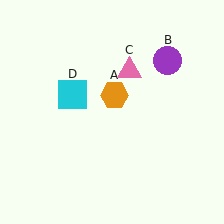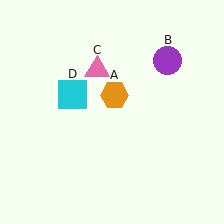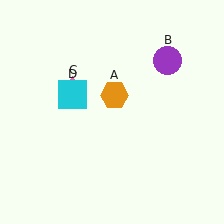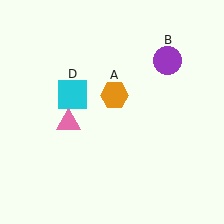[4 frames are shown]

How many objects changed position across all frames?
1 object changed position: pink triangle (object C).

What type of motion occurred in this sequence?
The pink triangle (object C) rotated counterclockwise around the center of the scene.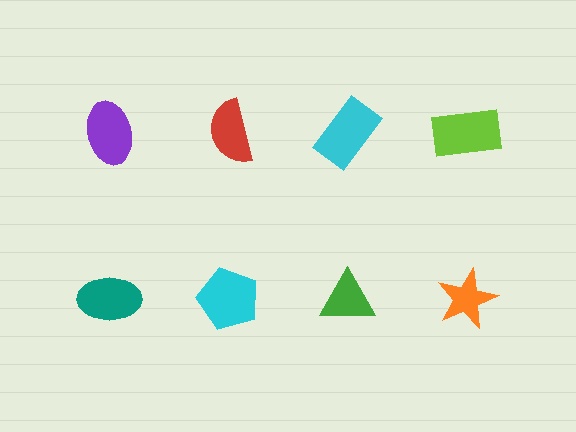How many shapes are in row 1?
4 shapes.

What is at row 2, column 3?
A green triangle.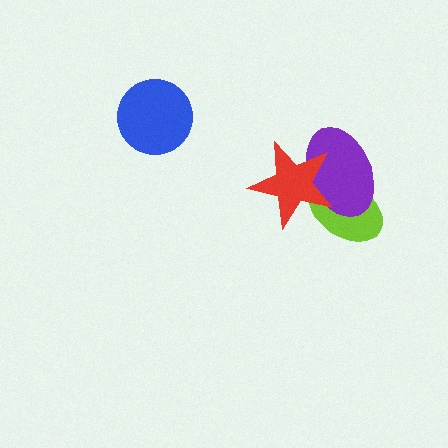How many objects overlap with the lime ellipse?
2 objects overlap with the lime ellipse.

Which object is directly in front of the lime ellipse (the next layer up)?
The purple ellipse is directly in front of the lime ellipse.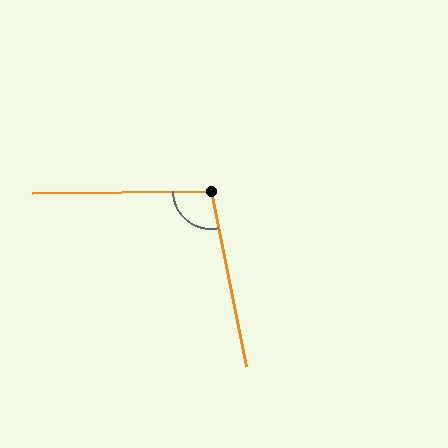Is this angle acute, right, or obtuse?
It is obtuse.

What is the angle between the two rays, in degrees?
Approximately 101 degrees.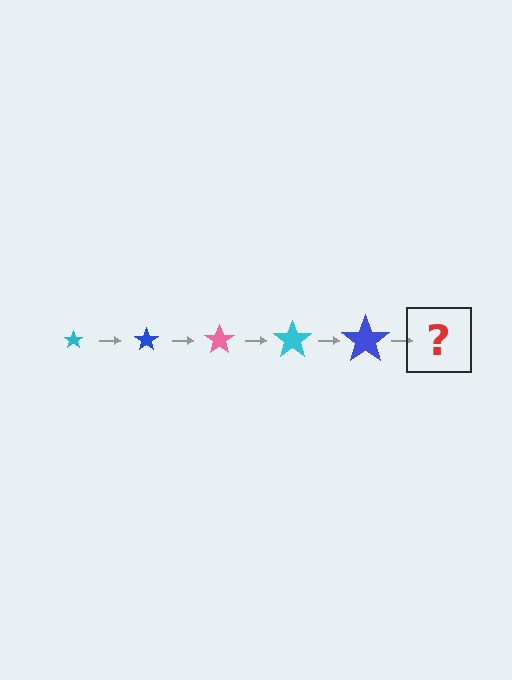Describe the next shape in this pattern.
It should be a pink star, larger than the previous one.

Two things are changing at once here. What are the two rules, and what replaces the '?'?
The two rules are that the star grows larger each step and the color cycles through cyan, blue, and pink. The '?' should be a pink star, larger than the previous one.